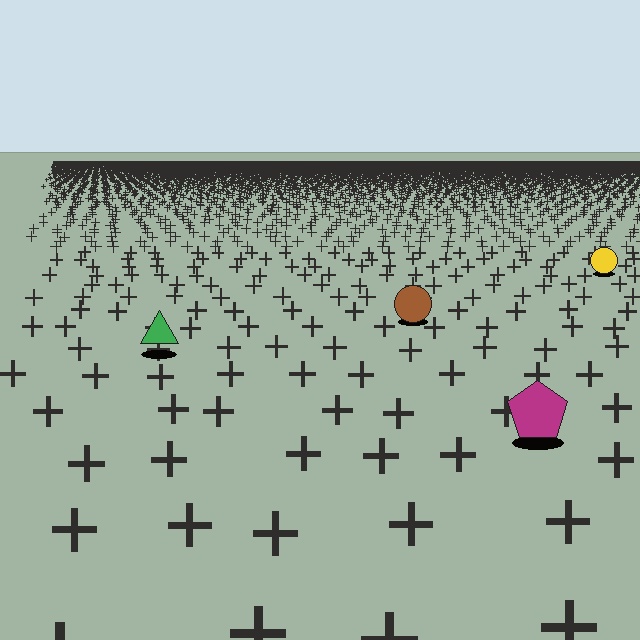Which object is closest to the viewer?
The magenta pentagon is closest. The texture marks near it are larger and more spread out.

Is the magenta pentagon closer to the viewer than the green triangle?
Yes. The magenta pentagon is closer — you can tell from the texture gradient: the ground texture is coarser near it.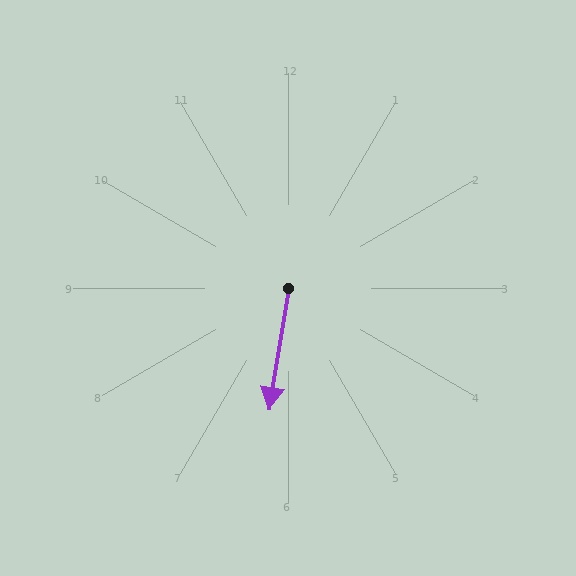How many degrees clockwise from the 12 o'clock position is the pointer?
Approximately 189 degrees.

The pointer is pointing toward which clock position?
Roughly 6 o'clock.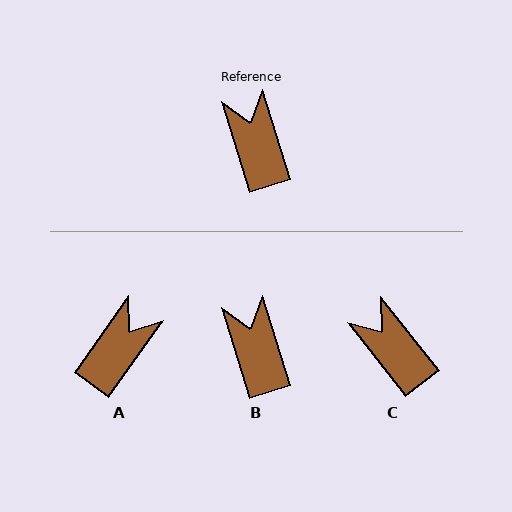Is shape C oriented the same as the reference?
No, it is off by about 21 degrees.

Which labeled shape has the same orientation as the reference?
B.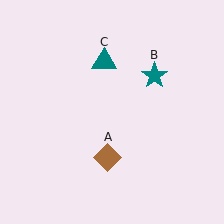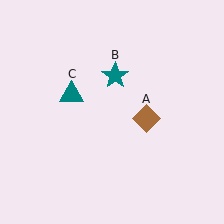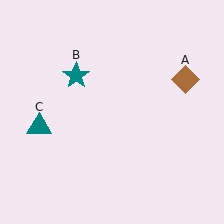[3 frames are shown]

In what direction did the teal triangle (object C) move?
The teal triangle (object C) moved down and to the left.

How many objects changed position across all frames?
3 objects changed position: brown diamond (object A), teal star (object B), teal triangle (object C).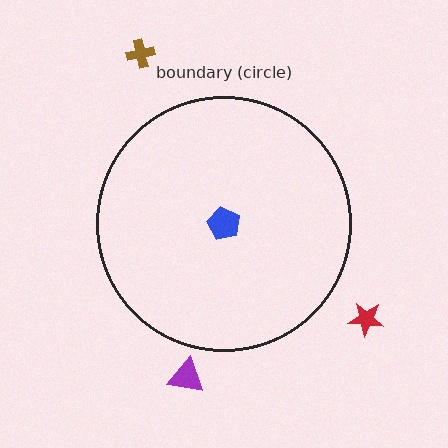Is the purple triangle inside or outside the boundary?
Outside.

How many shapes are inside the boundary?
1 inside, 3 outside.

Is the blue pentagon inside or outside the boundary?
Inside.